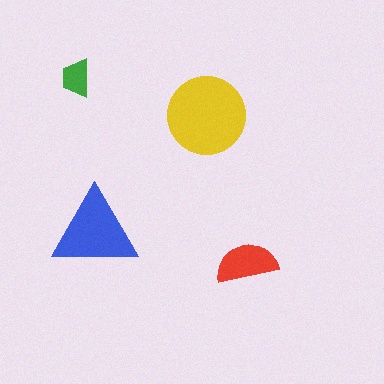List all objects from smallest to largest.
The green trapezoid, the red semicircle, the blue triangle, the yellow circle.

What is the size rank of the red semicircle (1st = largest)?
3rd.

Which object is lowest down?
The red semicircle is bottommost.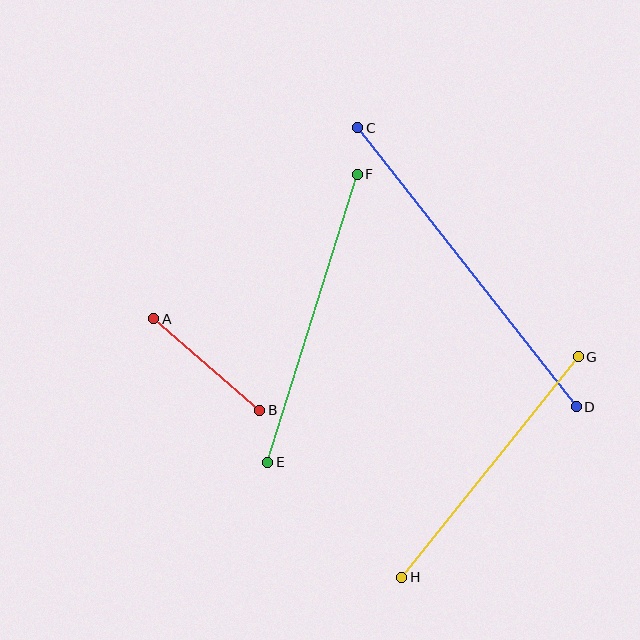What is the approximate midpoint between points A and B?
The midpoint is at approximately (207, 365) pixels.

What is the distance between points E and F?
The distance is approximately 301 pixels.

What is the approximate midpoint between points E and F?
The midpoint is at approximately (313, 318) pixels.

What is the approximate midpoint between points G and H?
The midpoint is at approximately (490, 467) pixels.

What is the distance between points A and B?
The distance is approximately 140 pixels.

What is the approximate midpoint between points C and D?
The midpoint is at approximately (467, 267) pixels.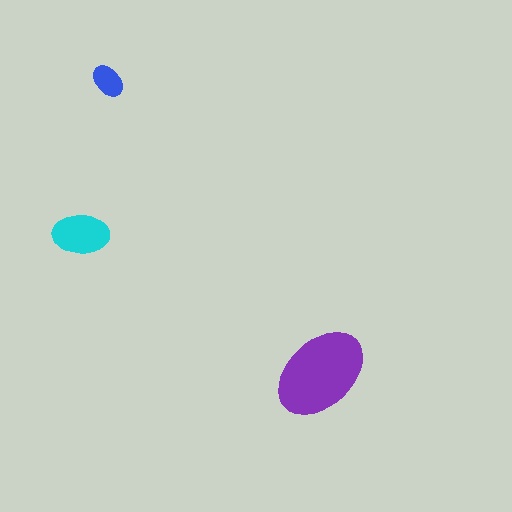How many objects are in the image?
There are 3 objects in the image.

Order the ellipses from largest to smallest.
the purple one, the cyan one, the blue one.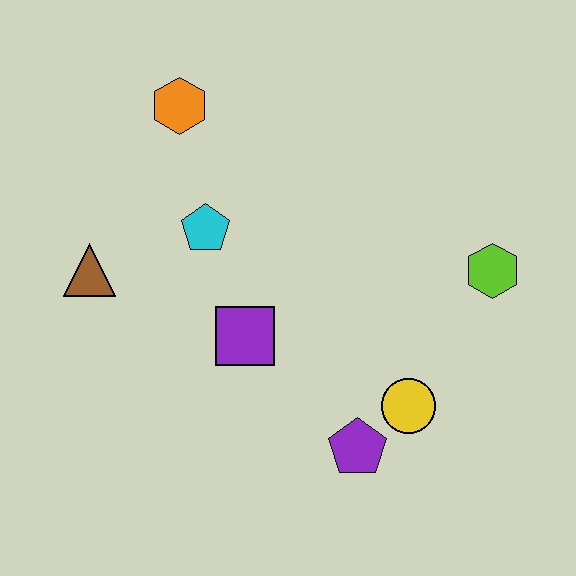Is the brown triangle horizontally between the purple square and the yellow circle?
No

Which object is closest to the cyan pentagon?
The purple square is closest to the cyan pentagon.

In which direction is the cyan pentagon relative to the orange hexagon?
The cyan pentagon is below the orange hexagon.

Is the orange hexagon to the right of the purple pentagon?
No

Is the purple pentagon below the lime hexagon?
Yes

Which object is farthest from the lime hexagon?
The brown triangle is farthest from the lime hexagon.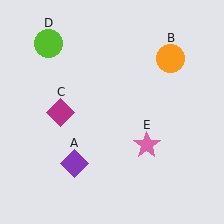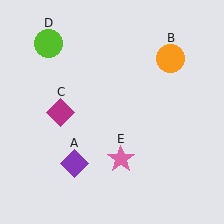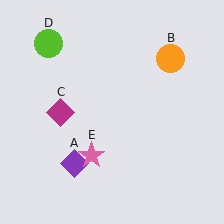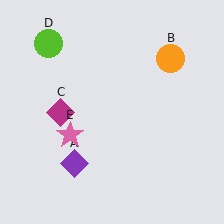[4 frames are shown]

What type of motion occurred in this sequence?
The pink star (object E) rotated clockwise around the center of the scene.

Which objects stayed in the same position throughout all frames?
Purple diamond (object A) and orange circle (object B) and magenta diamond (object C) and lime circle (object D) remained stationary.